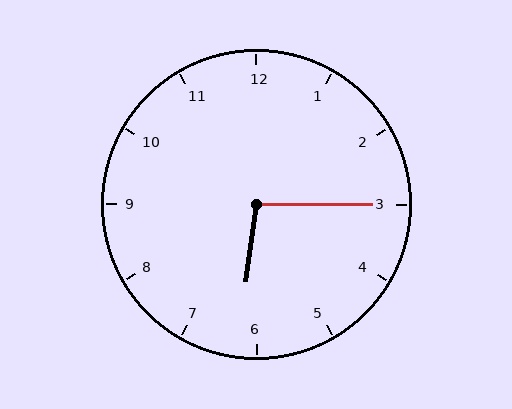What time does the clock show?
6:15.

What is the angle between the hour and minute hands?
Approximately 98 degrees.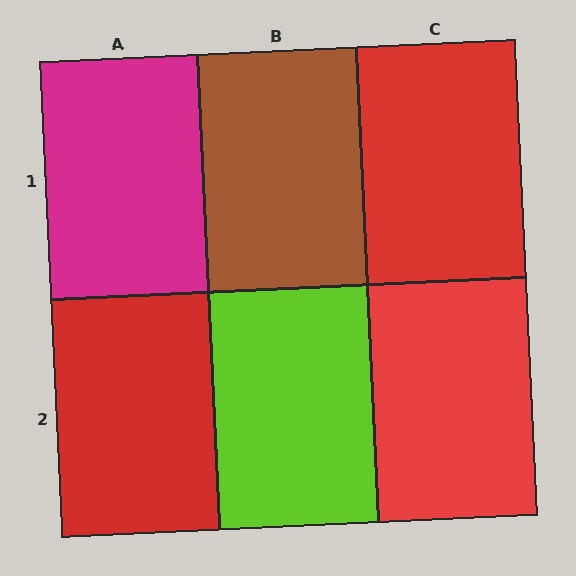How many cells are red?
3 cells are red.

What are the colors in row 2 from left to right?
Red, lime, red.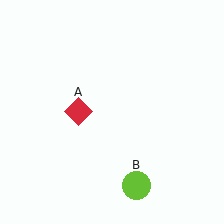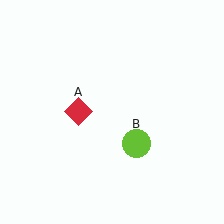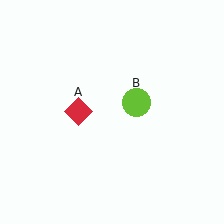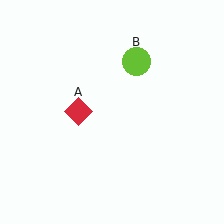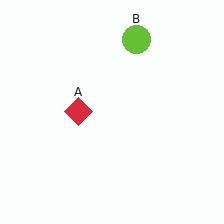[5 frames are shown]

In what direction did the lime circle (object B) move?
The lime circle (object B) moved up.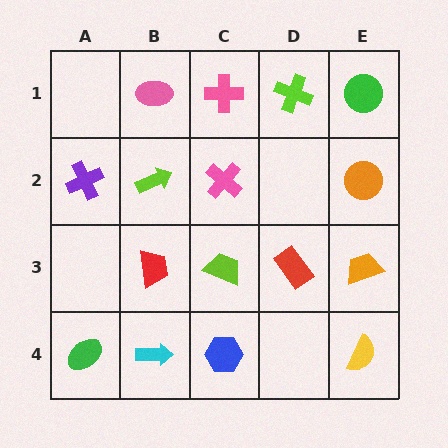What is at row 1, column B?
A pink ellipse.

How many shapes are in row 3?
4 shapes.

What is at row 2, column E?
An orange circle.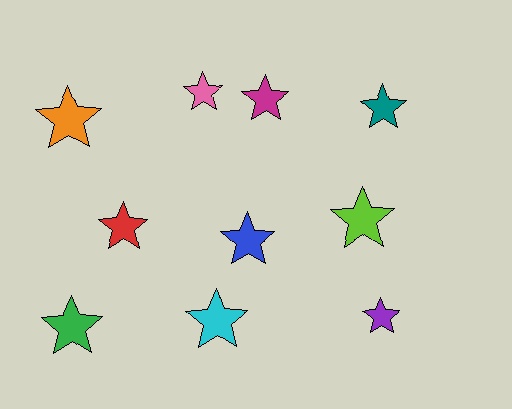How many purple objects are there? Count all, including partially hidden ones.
There is 1 purple object.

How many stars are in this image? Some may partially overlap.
There are 10 stars.